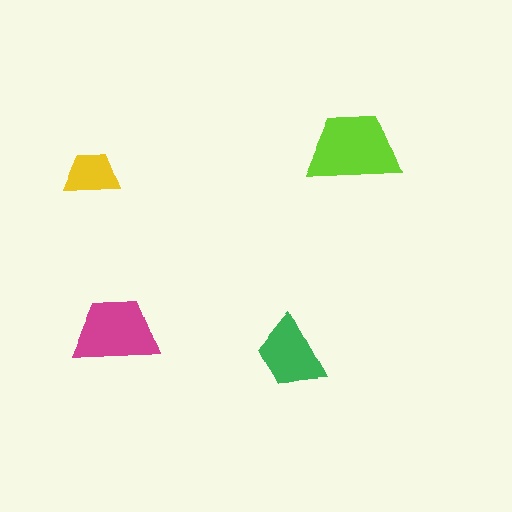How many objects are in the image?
There are 4 objects in the image.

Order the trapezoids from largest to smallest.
the lime one, the magenta one, the green one, the yellow one.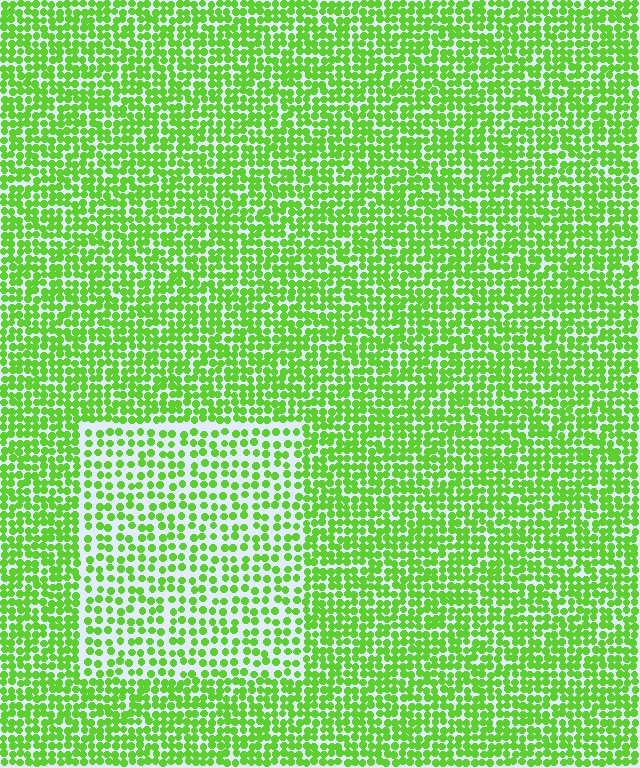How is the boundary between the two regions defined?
The boundary is defined by a change in element density (approximately 1.7x ratio). All elements are the same color, size, and shape.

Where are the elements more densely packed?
The elements are more densely packed outside the rectangle boundary.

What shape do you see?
I see a rectangle.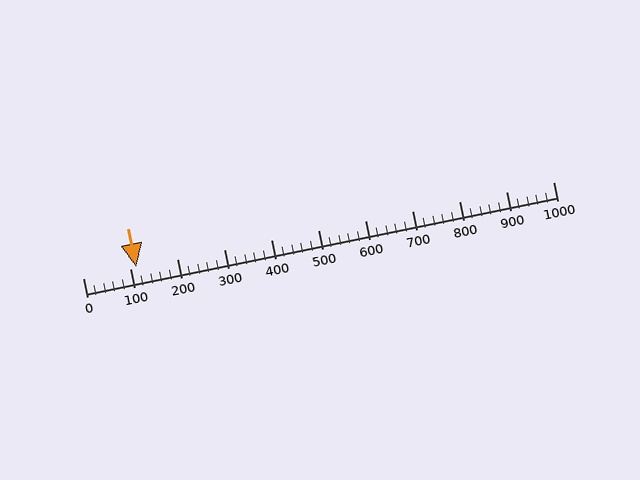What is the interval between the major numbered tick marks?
The major tick marks are spaced 100 units apart.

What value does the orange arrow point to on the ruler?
The orange arrow points to approximately 114.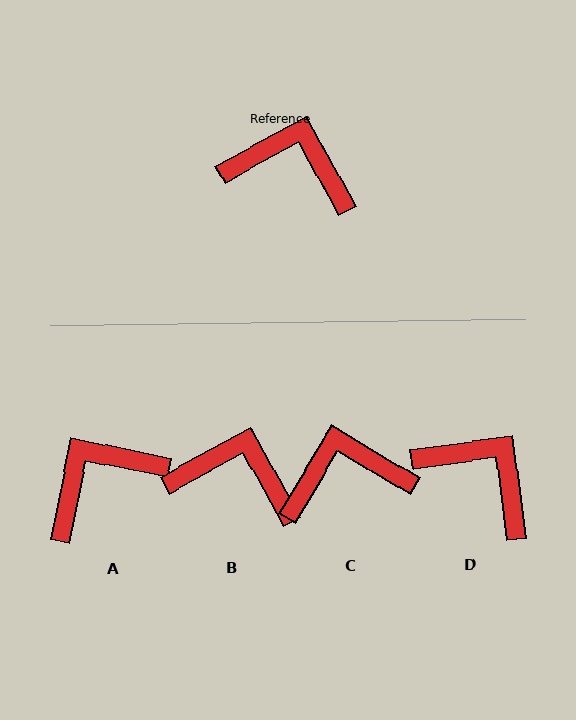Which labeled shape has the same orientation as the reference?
B.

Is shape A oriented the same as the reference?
No, it is off by about 50 degrees.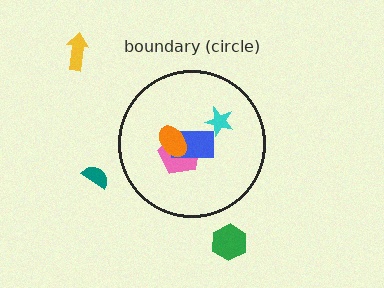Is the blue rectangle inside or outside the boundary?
Inside.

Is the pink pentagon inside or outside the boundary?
Inside.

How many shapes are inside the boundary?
4 inside, 3 outside.